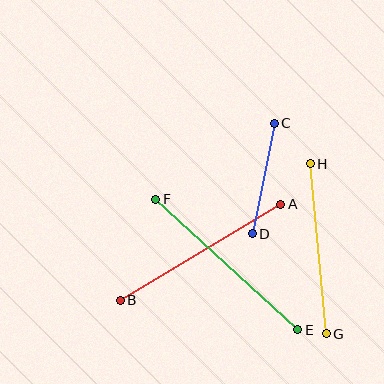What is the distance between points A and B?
The distance is approximately 187 pixels.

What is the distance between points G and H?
The distance is approximately 170 pixels.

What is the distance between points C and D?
The distance is approximately 113 pixels.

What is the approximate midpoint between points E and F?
The midpoint is at approximately (227, 265) pixels.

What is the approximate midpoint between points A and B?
The midpoint is at approximately (200, 252) pixels.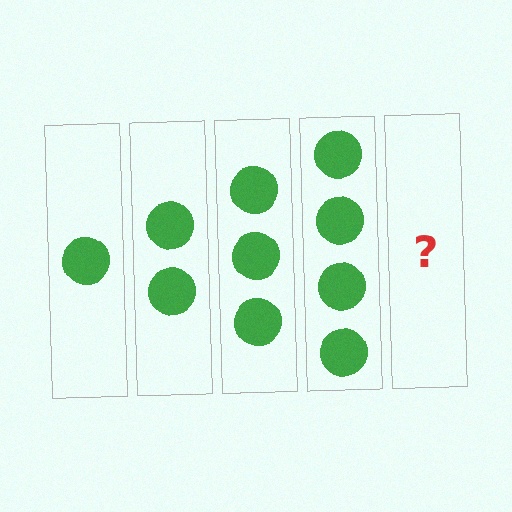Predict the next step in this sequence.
The next step is 5 circles.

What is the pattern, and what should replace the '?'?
The pattern is that each step adds one more circle. The '?' should be 5 circles.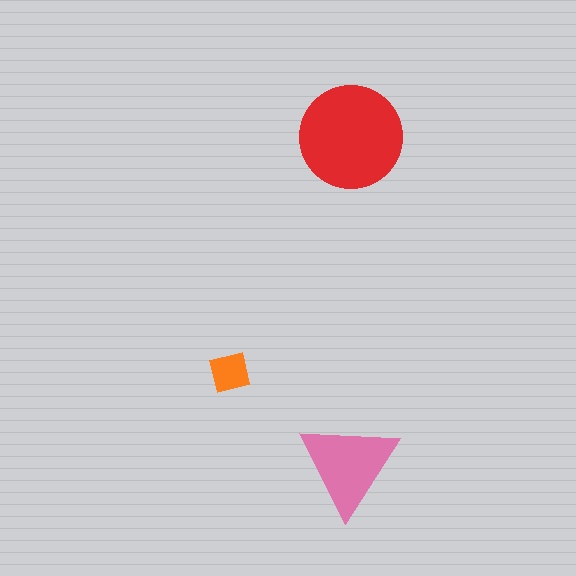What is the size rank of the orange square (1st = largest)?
3rd.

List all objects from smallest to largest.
The orange square, the pink triangle, the red circle.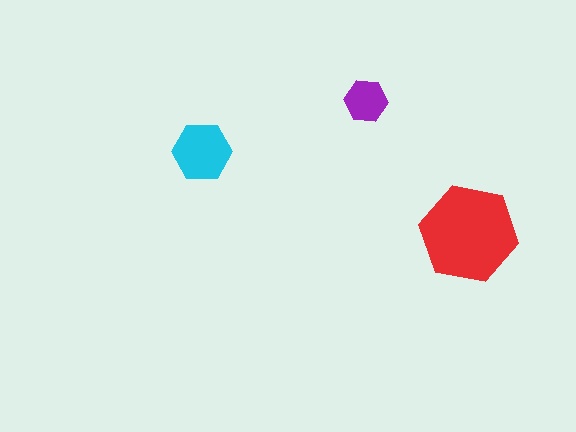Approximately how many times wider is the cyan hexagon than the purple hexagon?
About 1.5 times wider.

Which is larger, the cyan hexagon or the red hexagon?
The red one.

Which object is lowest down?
The red hexagon is bottommost.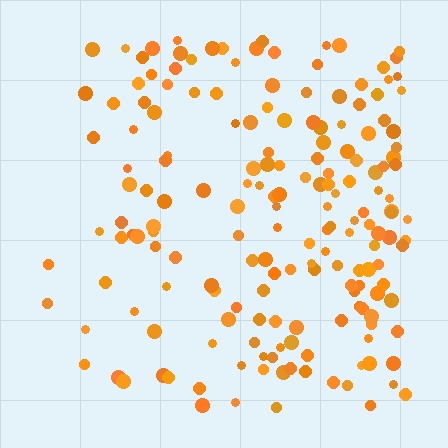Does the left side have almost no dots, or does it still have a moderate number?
Still a moderate number, just noticeably fewer than the right.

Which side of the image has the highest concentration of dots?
The right.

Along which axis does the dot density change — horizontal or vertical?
Horizontal.